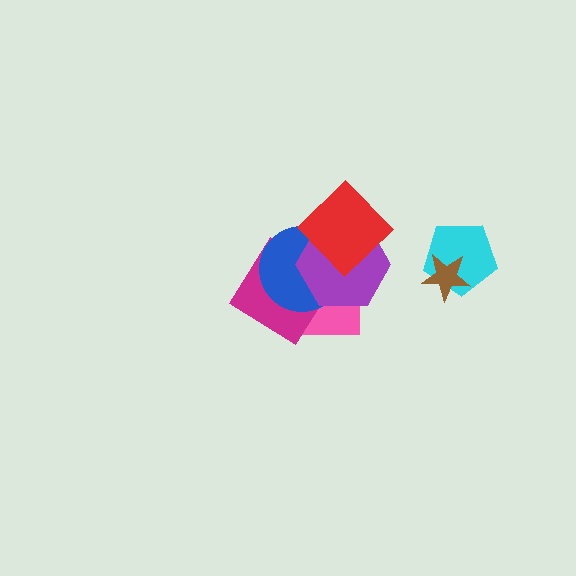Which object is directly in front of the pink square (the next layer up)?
The magenta diamond is directly in front of the pink square.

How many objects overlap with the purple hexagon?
4 objects overlap with the purple hexagon.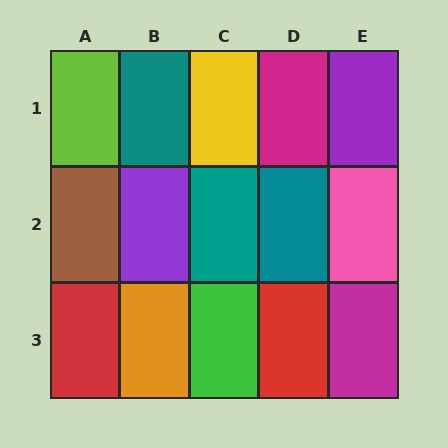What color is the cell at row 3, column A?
Red.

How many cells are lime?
1 cell is lime.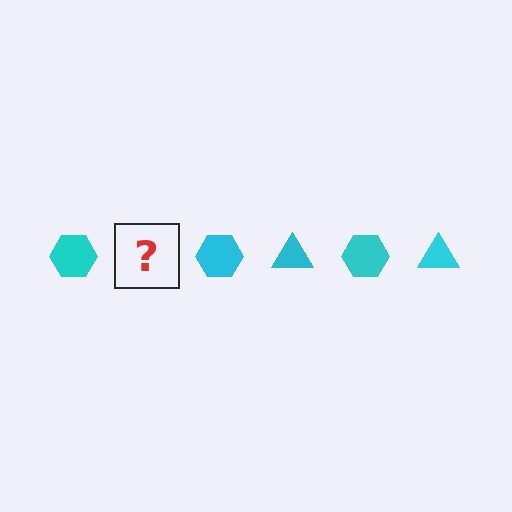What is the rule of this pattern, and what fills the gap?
The rule is that the pattern cycles through hexagon, triangle shapes in cyan. The gap should be filled with a cyan triangle.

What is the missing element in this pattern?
The missing element is a cyan triangle.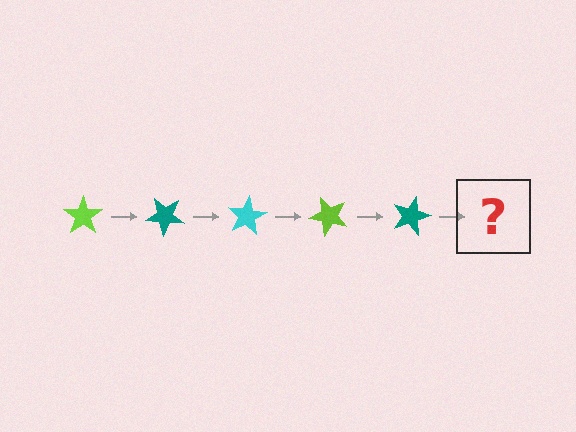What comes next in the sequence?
The next element should be a cyan star, rotated 200 degrees from the start.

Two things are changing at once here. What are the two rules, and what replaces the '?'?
The two rules are that it rotates 40 degrees each step and the color cycles through lime, teal, and cyan. The '?' should be a cyan star, rotated 200 degrees from the start.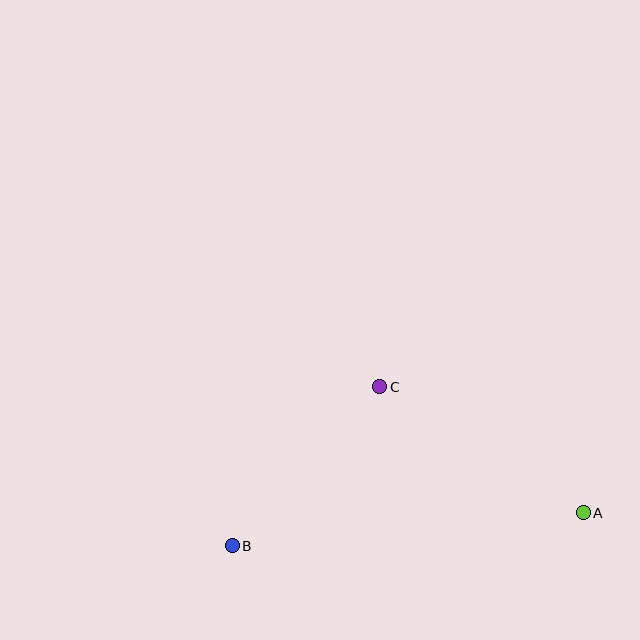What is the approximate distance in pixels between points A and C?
The distance between A and C is approximately 240 pixels.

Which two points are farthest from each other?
Points A and B are farthest from each other.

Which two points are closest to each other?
Points B and C are closest to each other.